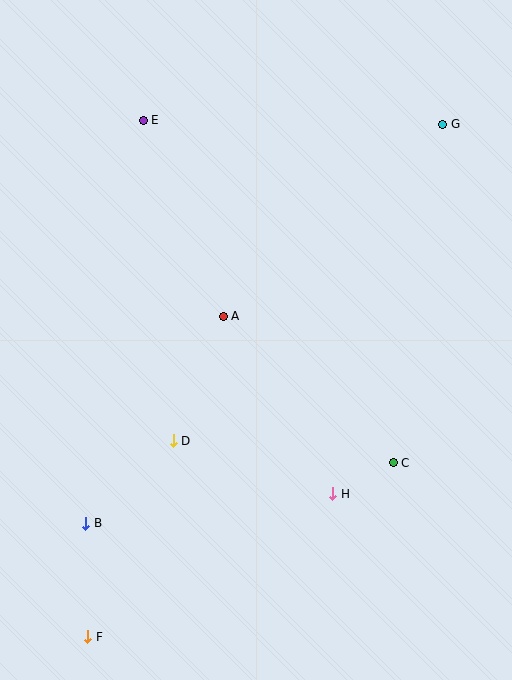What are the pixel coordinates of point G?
Point G is at (443, 124).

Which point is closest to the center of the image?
Point A at (223, 316) is closest to the center.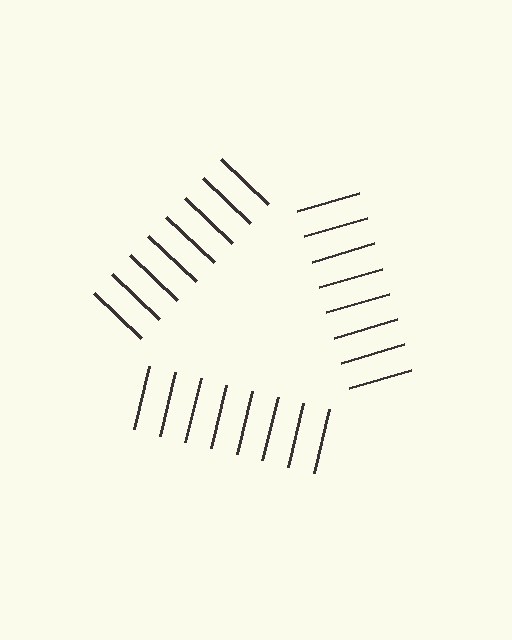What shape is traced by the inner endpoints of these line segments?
An illusory triangle — the line segments terminate on its edges but no continuous stroke is drawn.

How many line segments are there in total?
24 — 8 along each of the 3 edges.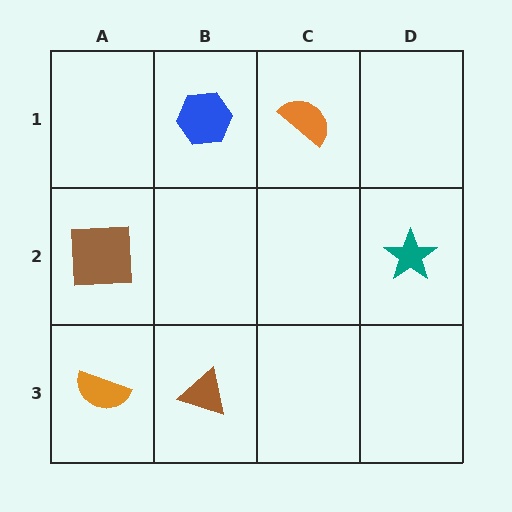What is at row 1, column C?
An orange semicircle.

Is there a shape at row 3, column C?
No, that cell is empty.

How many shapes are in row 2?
2 shapes.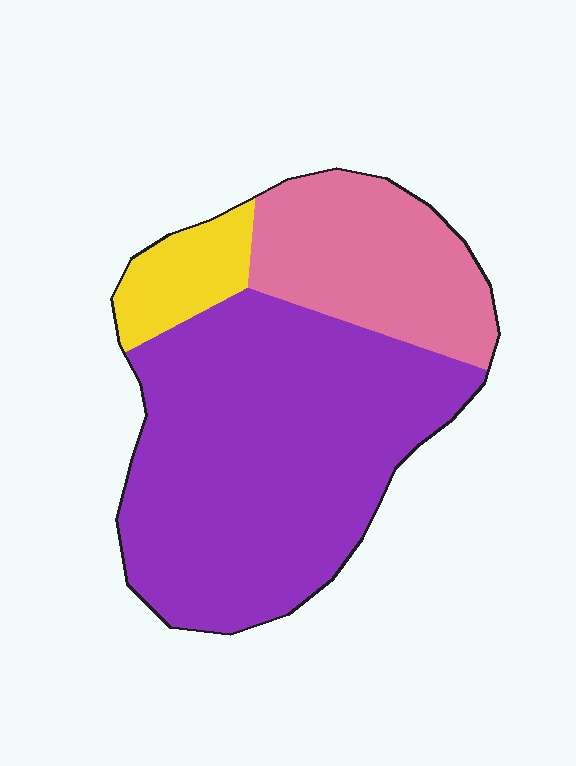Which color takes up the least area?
Yellow, at roughly 10%.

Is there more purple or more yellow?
Purple.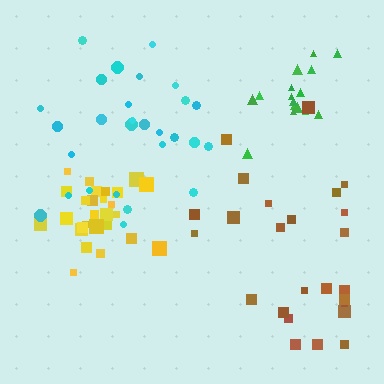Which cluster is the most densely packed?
Green.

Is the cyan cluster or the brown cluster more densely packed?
Cyan.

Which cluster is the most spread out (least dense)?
Brown.